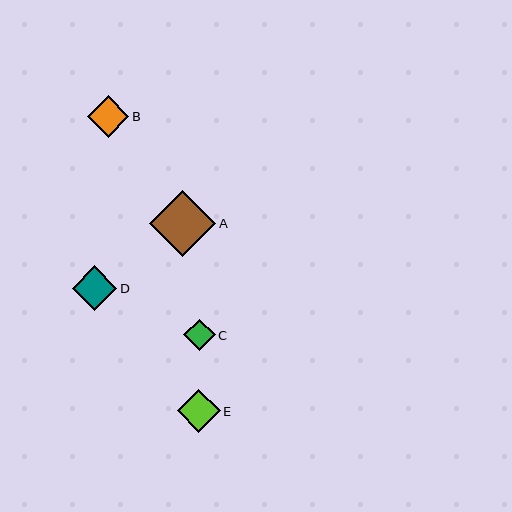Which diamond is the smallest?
Diamond C is the smallest with a size of approximately 31 pixels.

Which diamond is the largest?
Diamond A is the largest with a size of approximately 66 pixels.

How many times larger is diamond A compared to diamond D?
Diamond A is approximately 1.5 times the size of diamond D.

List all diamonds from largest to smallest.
From largest to smallest: A, D, E, B, C.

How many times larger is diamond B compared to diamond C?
Diamond B is approximately 1.3 times the size of diamond C.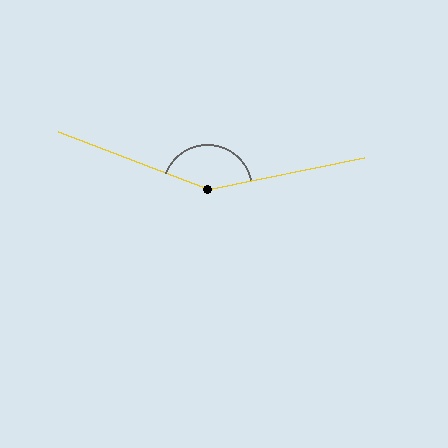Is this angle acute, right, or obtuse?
It is obtuse.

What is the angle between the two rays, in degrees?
Approximately 147 degrees.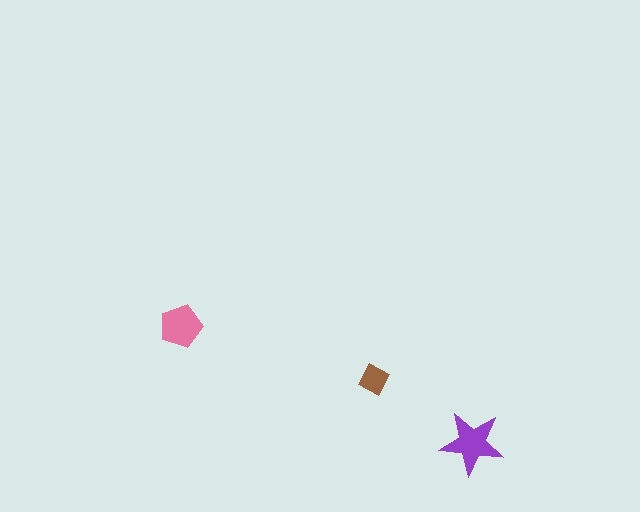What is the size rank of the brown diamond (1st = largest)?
3rd.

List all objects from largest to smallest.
The purple star, the pink pentagon, the brown diamond.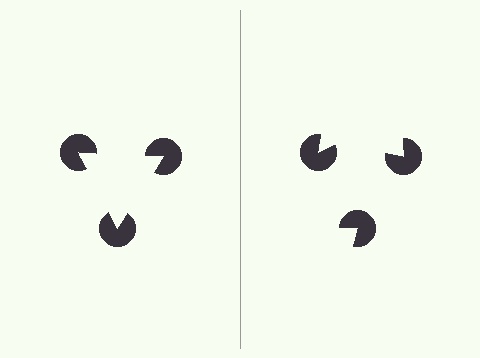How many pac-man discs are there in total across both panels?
6 — 3 on each side.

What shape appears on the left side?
An illusory triangle.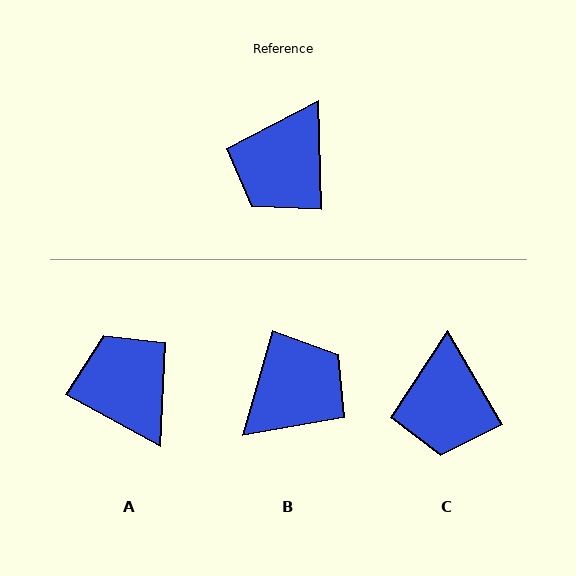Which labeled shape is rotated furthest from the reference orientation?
B, about 162 degrees away.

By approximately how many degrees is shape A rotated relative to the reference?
Approximately 120 degrees clockwise.